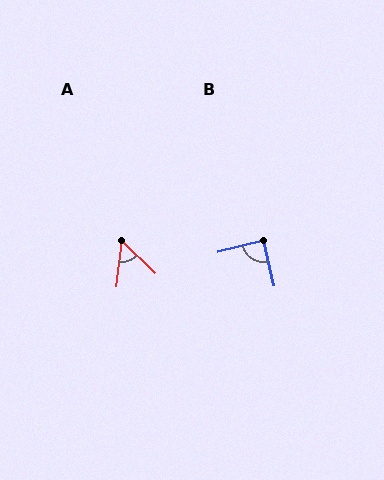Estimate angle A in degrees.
Approximately 53 degrees.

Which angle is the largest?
B, at approximately 89 degrees.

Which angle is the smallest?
A, at approximately 53 degrees.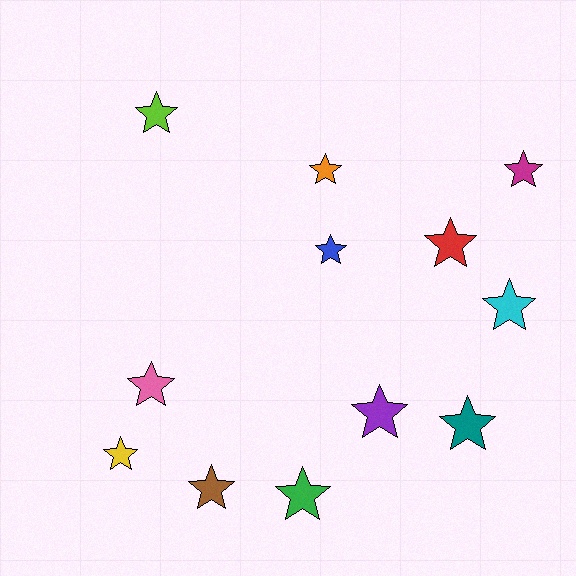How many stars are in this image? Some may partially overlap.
There are 12 stars.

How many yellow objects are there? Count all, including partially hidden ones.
There is 1 yellow object.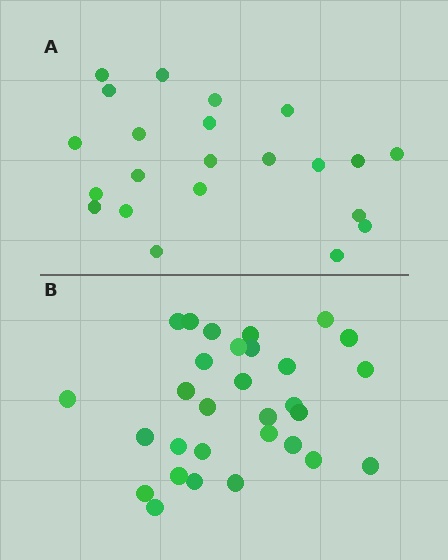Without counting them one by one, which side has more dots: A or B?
Region B (the bottom region) has more dots.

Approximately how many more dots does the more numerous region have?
Region B has roughly 8 or so more dots than region A.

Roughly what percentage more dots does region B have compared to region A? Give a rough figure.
About 35% more.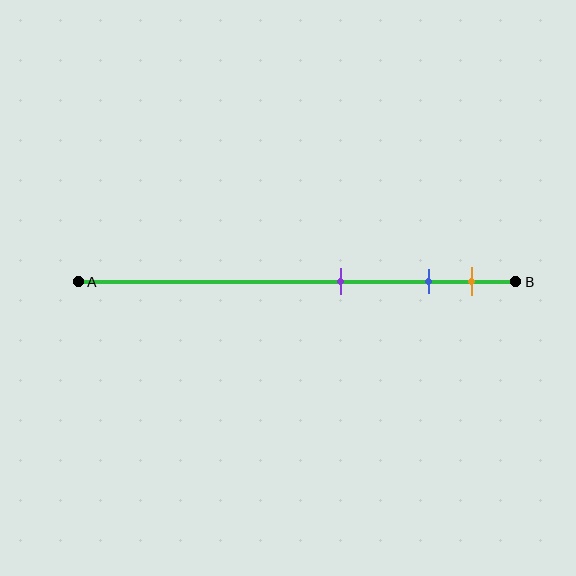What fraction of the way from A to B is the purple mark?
The purple mark is approximately 60% (0.6) of the way from A to B.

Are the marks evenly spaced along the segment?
No, the marks are not evenly spaced.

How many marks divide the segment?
There are 3 marks dividing the segment.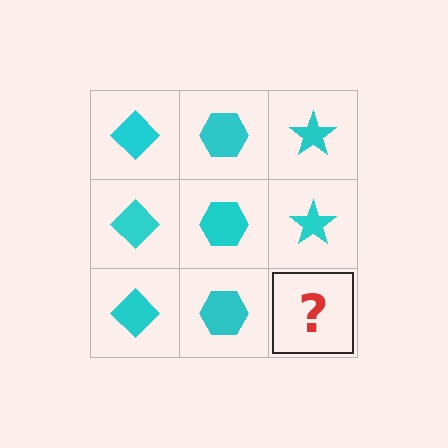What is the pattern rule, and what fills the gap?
The rule is that each column has a consistent shape. The gap should be filled with a cyan star.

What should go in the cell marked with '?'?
The missing cell should contain a cyan star.